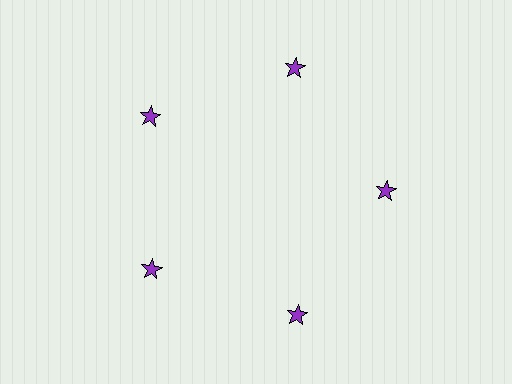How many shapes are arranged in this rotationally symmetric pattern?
There are 5 shapes, arranged in 5 groups of 1.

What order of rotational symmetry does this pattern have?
This pattern has 5-fold rotational symmetry.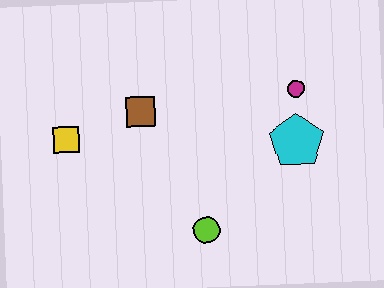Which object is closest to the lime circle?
The cyan pentagon is closest to the lime circle.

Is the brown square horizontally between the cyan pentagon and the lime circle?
No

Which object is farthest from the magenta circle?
The yellow square is farthest from the magenta circle.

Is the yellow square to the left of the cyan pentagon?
Yes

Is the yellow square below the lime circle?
No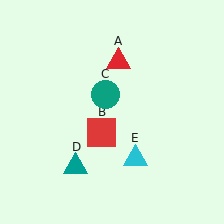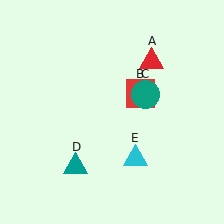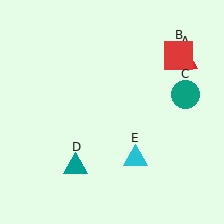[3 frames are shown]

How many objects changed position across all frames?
3 objects changed position: red triangle (object A), red square (object B), teal circle (object C).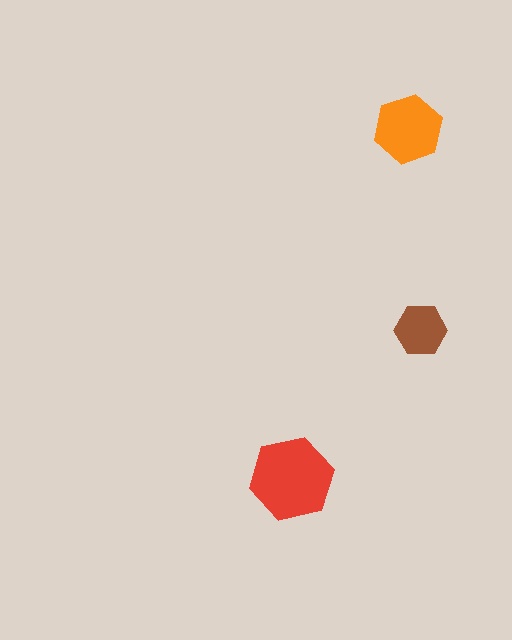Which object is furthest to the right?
The brown hexagon is rightmost.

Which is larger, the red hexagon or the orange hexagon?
The red one.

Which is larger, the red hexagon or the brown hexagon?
The red one.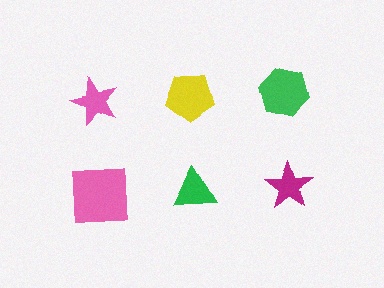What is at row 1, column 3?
A green hexagon.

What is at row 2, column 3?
A magenta star.